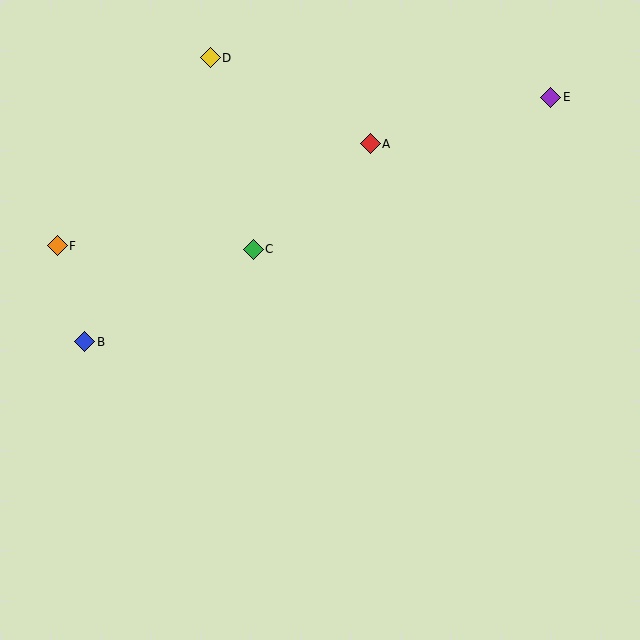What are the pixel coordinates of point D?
Point D is at (210, 58).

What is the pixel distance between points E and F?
The distance between E and F is 515 pixels.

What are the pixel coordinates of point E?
Point E is at (551, 97).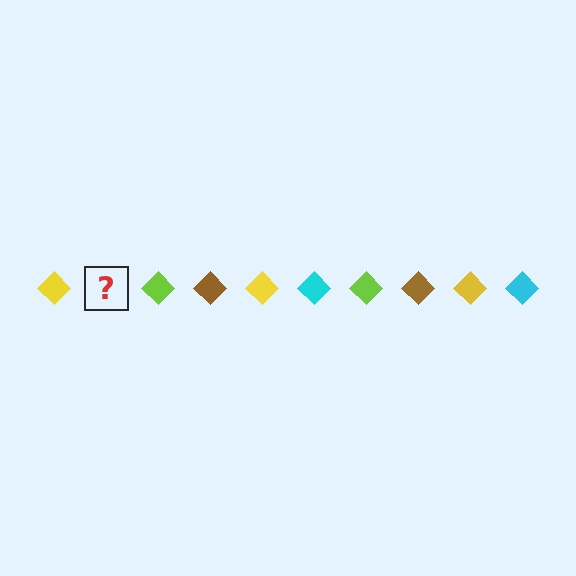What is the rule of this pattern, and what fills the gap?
The rule is that the pattern cycles through yellow, cyan, lime, brown diamonds. The gap should be filled with a cyan diamond.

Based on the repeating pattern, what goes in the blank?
The blank should be a cyan diamond.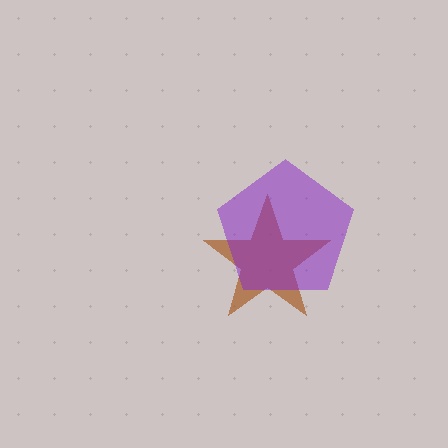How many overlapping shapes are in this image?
There are 2 overlapping shapes in the image.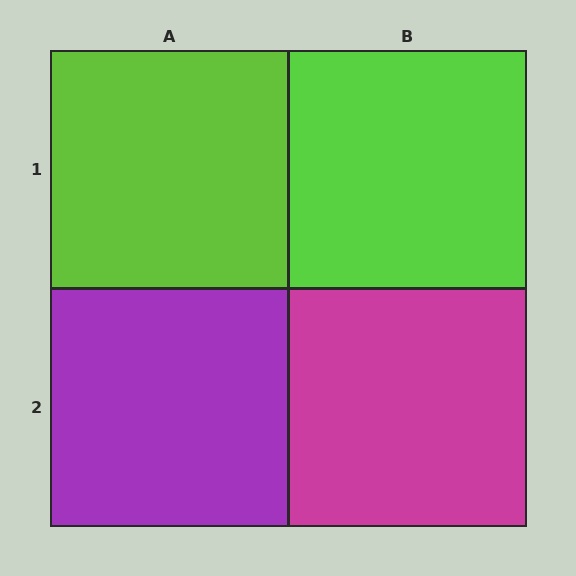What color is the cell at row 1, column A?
Lime.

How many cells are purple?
1 cell is purple.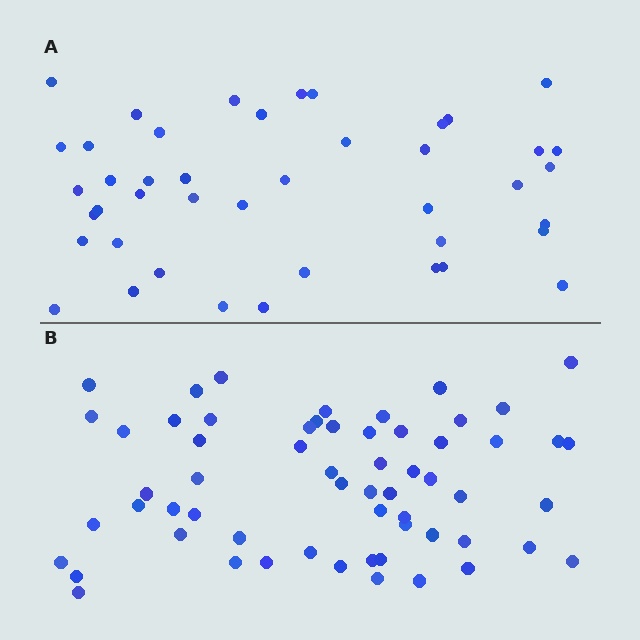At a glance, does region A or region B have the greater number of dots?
Region B (the bottom region) has more dots.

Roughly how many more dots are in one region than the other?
Region B has approximately 15 more dots than region A.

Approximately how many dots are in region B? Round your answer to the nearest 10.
About 60 dots.